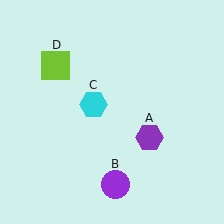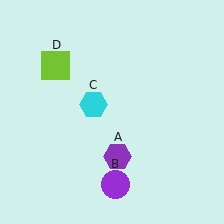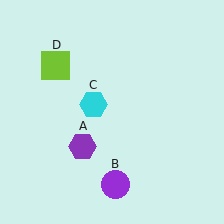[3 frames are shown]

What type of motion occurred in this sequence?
The purple hexagon (object A) rotated clockwise around the center of the scene.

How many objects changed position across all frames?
1 object changed position: purple hexagon (object A).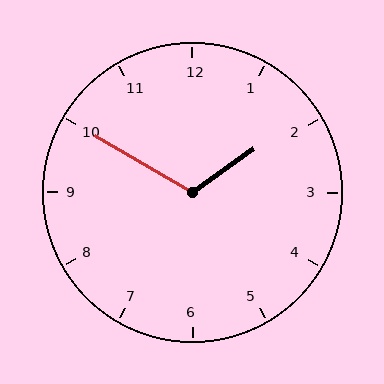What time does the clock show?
1:50.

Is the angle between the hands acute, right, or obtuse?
It is obtuse.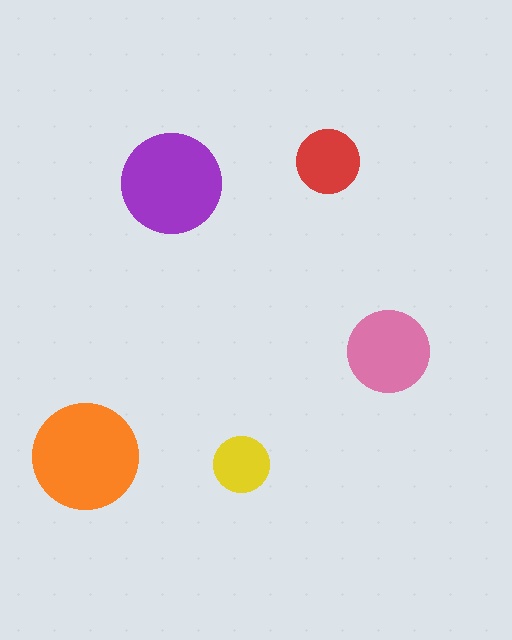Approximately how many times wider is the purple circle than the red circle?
About 1.5 times wider.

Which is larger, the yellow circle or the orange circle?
The orange one.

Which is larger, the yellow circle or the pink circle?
The pink one.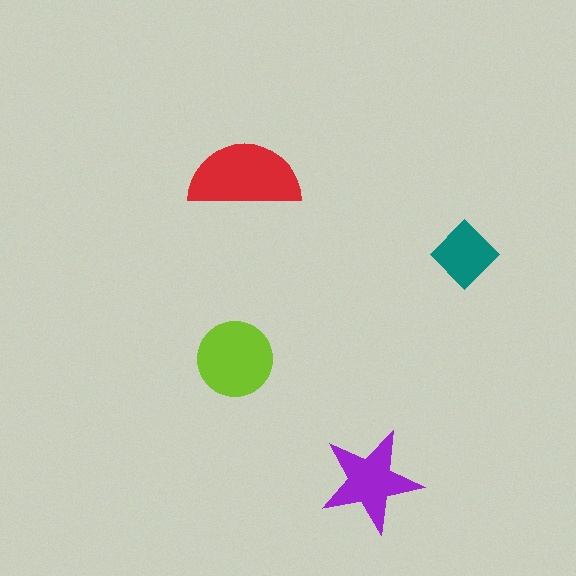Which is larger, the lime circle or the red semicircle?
The red semicircle.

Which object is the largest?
The red semicircle.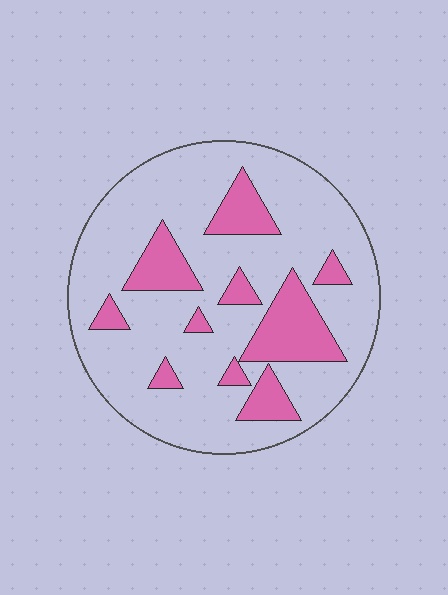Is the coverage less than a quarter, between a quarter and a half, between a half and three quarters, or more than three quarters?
Less than a quarter.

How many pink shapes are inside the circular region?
10.